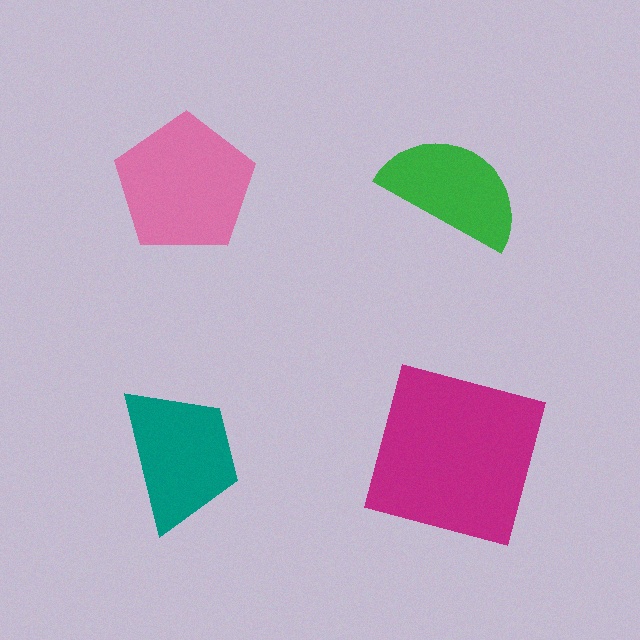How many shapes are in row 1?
2 shapes.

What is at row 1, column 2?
A green semicircle.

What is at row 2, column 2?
A magenta square.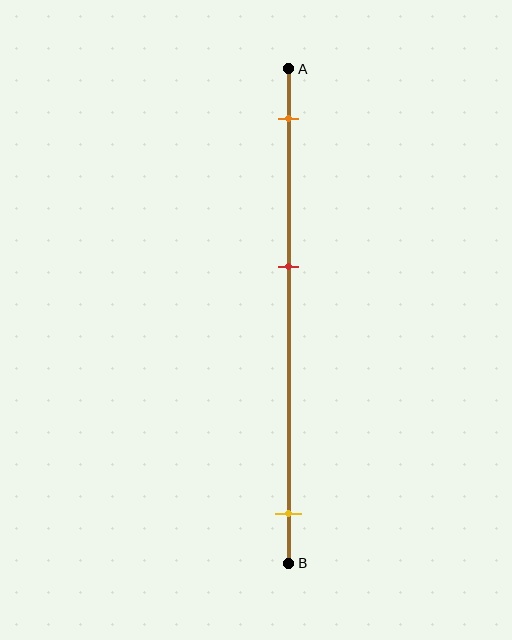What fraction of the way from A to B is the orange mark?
The orange mark is approximately 10% (0.1) of the way from A to B.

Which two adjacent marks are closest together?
The orange and red marks are the closest adjacent pair.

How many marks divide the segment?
There are 3 marks dividing the segment.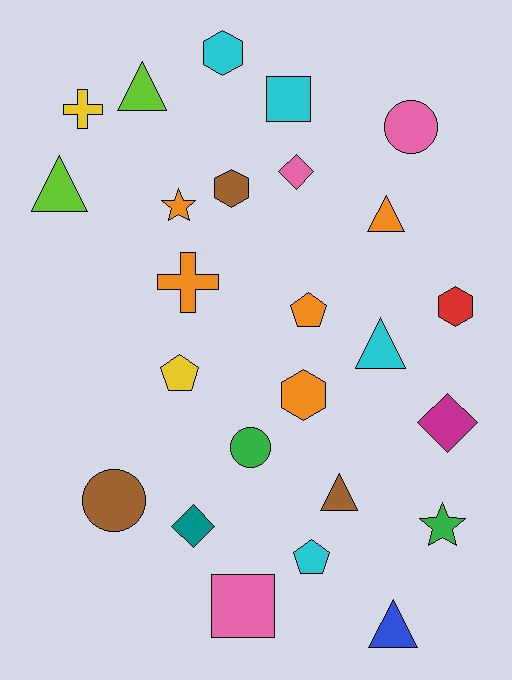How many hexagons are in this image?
There are 4 hexagons.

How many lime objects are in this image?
There are 2 lime objects.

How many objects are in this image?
There are 25 objects.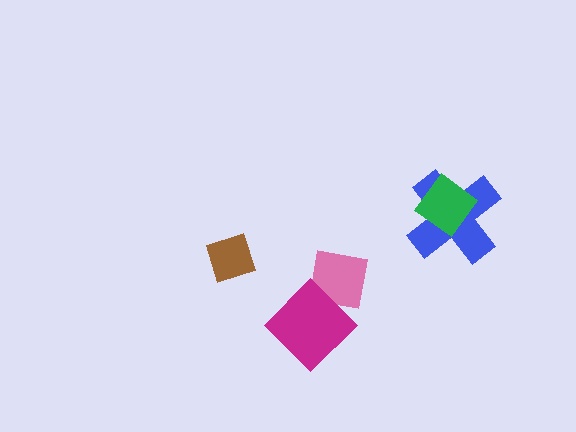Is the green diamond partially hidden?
No, no other shape covers it.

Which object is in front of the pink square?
The magenta diamond is in front of the pink square.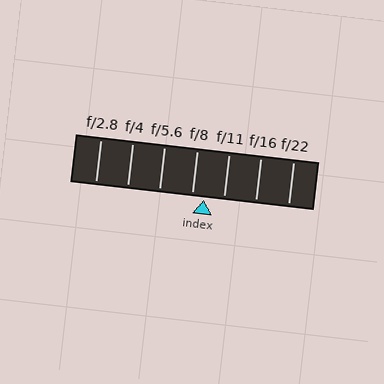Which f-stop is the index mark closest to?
The index mark is closest to f/8.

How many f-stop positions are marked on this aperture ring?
There are 7 f-stop positions marked.